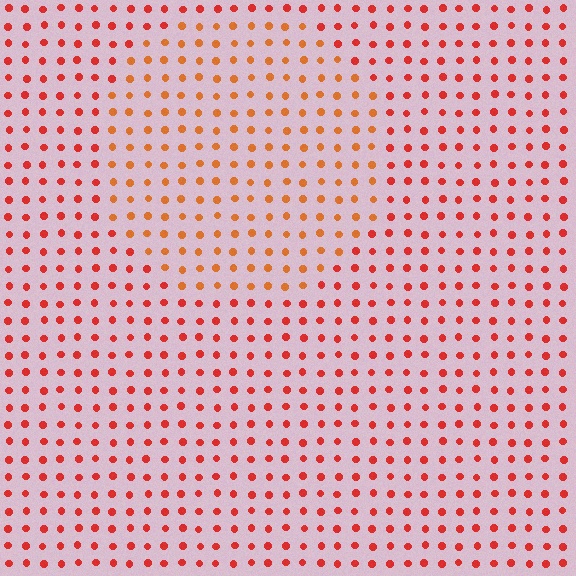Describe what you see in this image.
The image is filled with small red elements in a uniform arrangement. A circle-shaped region is visible where the elements are tinted to a slightly different hue, forming a subtle color boundary.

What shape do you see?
I see a circle.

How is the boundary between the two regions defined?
The boundary is defined purely by a slight shift in hue (about 24 degrees). Spacing, size, and orientation are identical on both sides.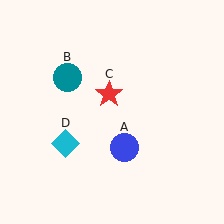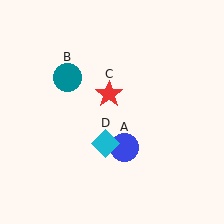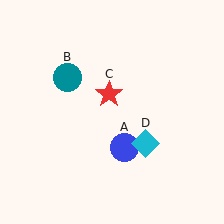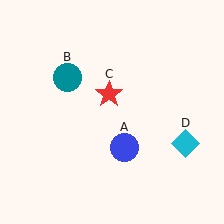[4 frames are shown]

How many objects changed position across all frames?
1 object changed position: cyan diamond (object D).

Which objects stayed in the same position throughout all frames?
Blue circle (object A) and teal circle (object B) and red star (object C) remained stationary.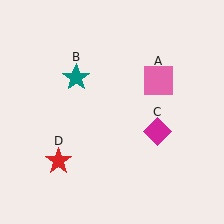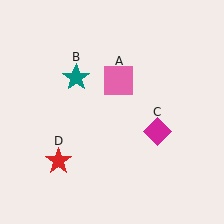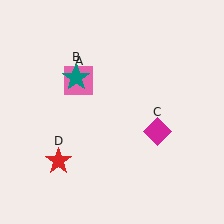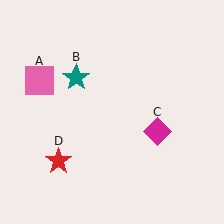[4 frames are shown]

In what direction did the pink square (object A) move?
The pink square (object A) moved left.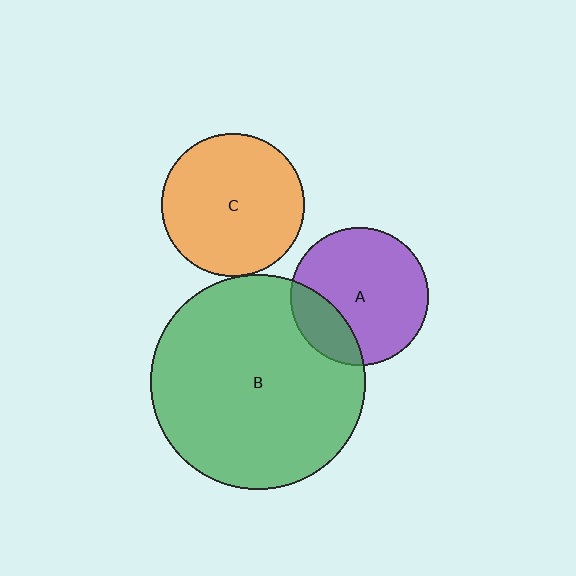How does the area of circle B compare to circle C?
Approximately 2.2 times.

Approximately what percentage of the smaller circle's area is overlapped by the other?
Approximately 20%.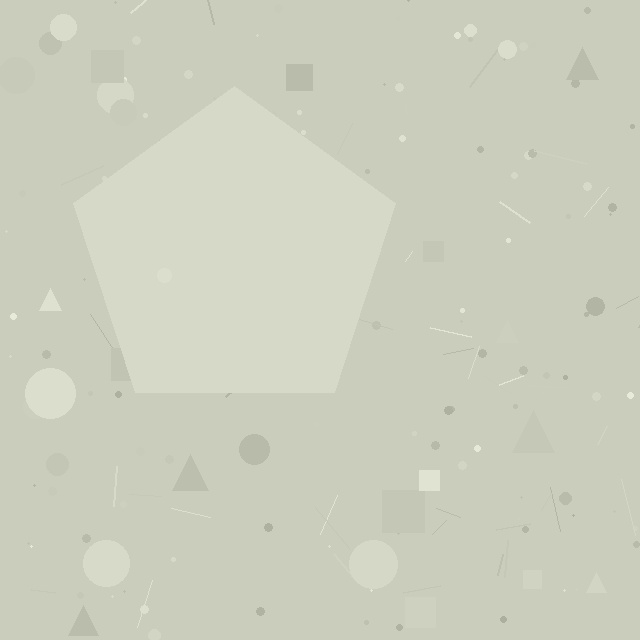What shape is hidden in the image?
A pentagon is hidden in the image.